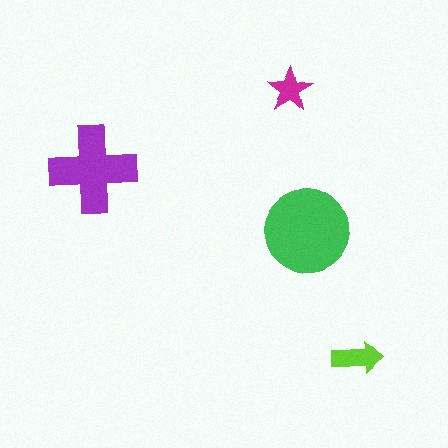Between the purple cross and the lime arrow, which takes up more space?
The purple cross.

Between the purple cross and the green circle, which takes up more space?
The green circle.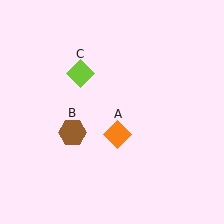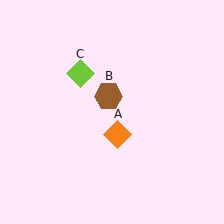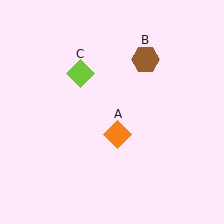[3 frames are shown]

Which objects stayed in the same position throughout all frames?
Orange diamond (object A) and lime diamond (object C) remained stationary.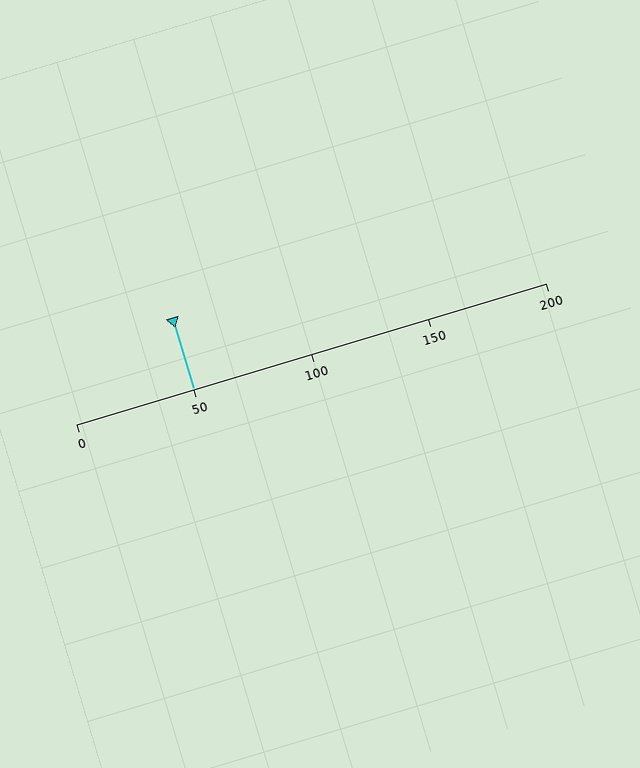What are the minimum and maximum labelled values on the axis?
The axis runs from 0 to 200.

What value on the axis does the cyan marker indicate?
The marker indicates approximately 50.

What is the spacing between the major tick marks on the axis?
The major ticks are spaced 50 apart.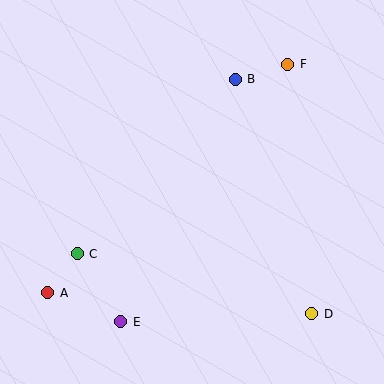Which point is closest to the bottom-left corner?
Point A is closest to the bottom-left corner.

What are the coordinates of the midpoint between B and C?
The midpoint between B and C is at (156, 166).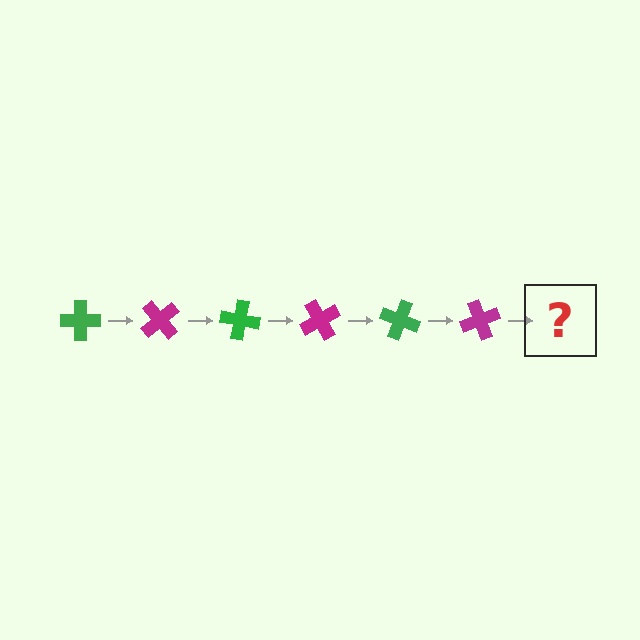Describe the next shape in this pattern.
It should be a green cross, rotated 300 degrees from the start.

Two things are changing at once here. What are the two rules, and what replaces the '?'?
The two rules are that it rotates 50 degrees each step and the color cycles through green and magenta. The '?' should be a green cross, rotated 300 degrees from the start.